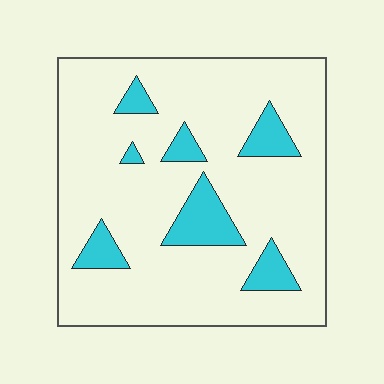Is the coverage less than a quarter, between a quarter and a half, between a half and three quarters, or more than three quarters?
Less than a quarter.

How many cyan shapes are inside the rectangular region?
7.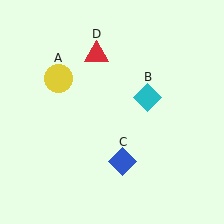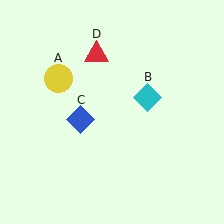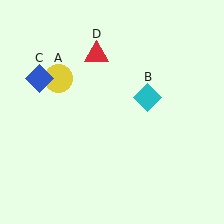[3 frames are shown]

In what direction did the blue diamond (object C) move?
The blue diamond (object C) moved up and to the left.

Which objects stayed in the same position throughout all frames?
Yellow circle (object A) and cyan diamond (object B) and red triangle (object D) remained stationary.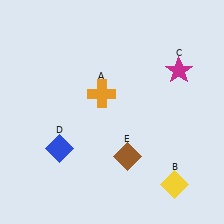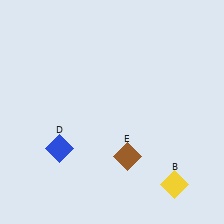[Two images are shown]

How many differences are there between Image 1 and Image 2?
There are 2 differences between the two images.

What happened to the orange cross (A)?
The orange cross (A) was removed in Image 2. It was in the top-left area of Image 1.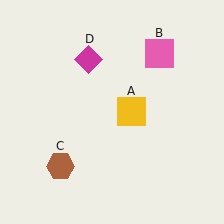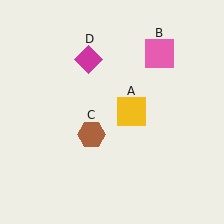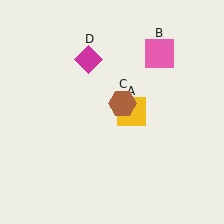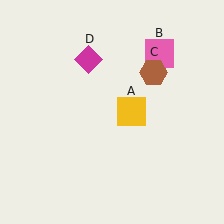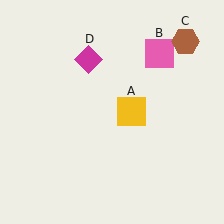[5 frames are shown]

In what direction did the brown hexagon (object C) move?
The brown hexagon (object C) moved up and to the right.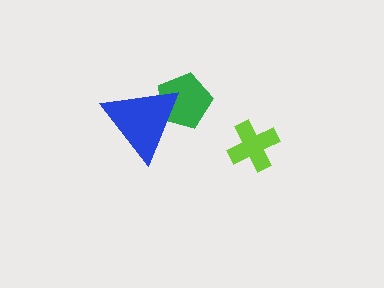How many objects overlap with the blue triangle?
1 object overlaps with the blue triangle.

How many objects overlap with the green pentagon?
1 object overlaps with the green pentagon.